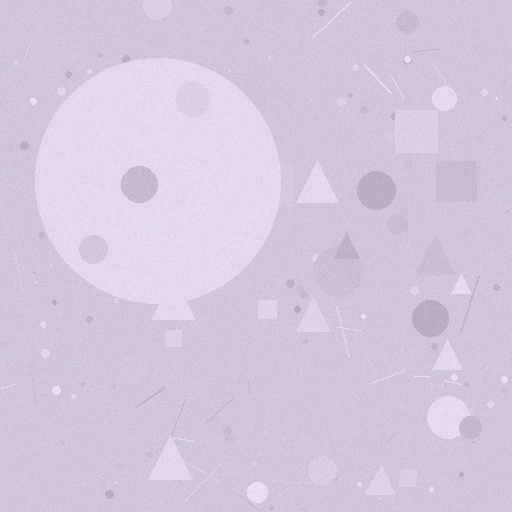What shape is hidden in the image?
A circle is hidden in the image.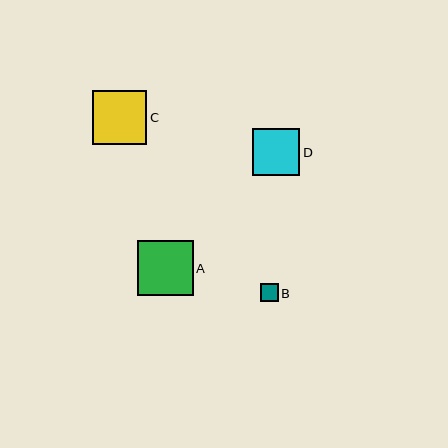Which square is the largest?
Square A is the largest with a size of approximately 55 pixels.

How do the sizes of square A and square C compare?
Square A and square C are approximately the same size.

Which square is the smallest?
Square B is the smallest with a size of approximately 18 pixels.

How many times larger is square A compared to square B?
Square A is approximately 3.1 times the size of square B.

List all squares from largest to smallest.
From largest to smallest: A, C, D, B.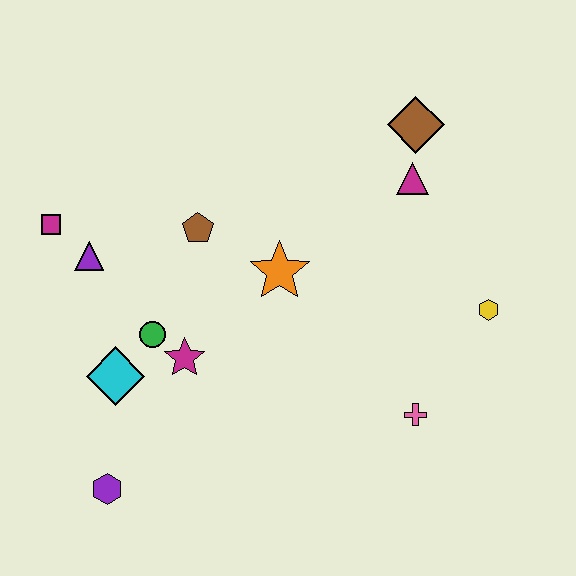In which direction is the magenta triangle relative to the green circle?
The magenta triangle is to the right of the green circle.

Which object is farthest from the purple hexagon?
The brown diamond is farthest from the purple hexagon.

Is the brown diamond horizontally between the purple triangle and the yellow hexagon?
Yes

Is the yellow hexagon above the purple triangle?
No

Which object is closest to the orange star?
The brown pentagon is closest to the orange star.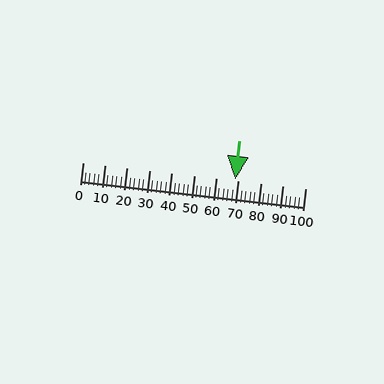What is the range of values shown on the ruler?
The ruler shows values from 0 to 100.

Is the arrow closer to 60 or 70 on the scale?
The arrow is closer to 70.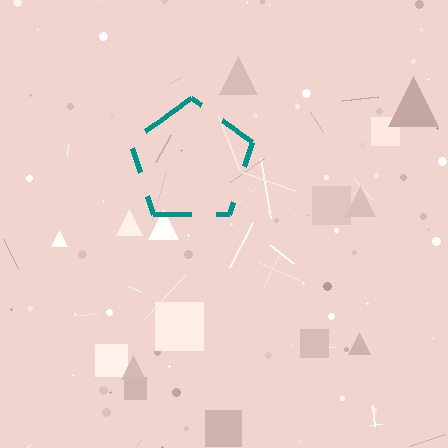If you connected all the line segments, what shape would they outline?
They would outline a pentagon.